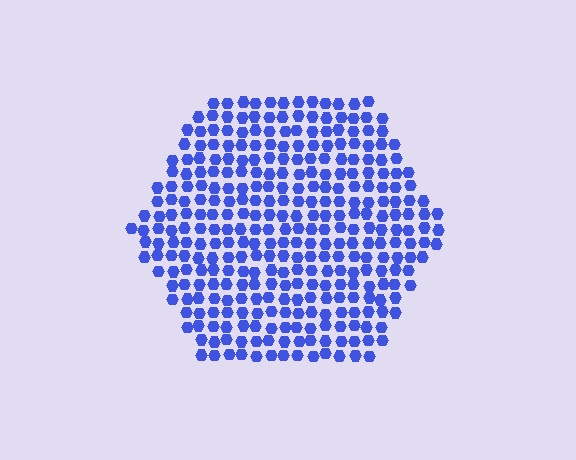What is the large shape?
The large shape is a hexagon.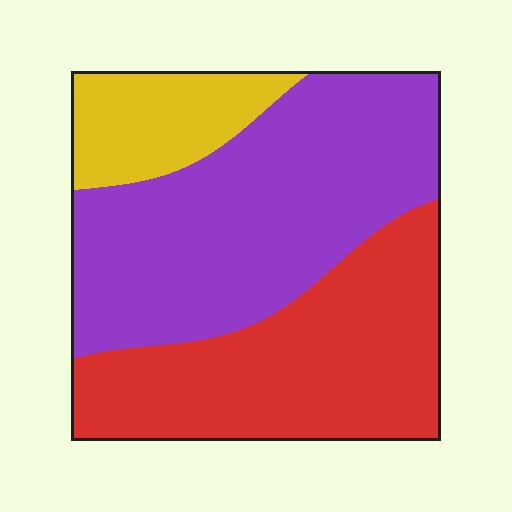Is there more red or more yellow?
Red.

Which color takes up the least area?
Yellow, at roughly 15%.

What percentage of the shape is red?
Red covers around 40% of the shape.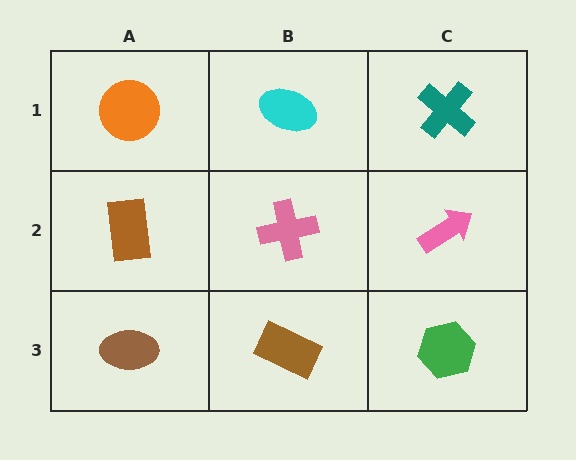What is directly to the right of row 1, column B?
A teal cross.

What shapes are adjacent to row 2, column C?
A teal cross (row 1, column C), a green hexagon (row 3, column C), a pink cross (row 2, column B).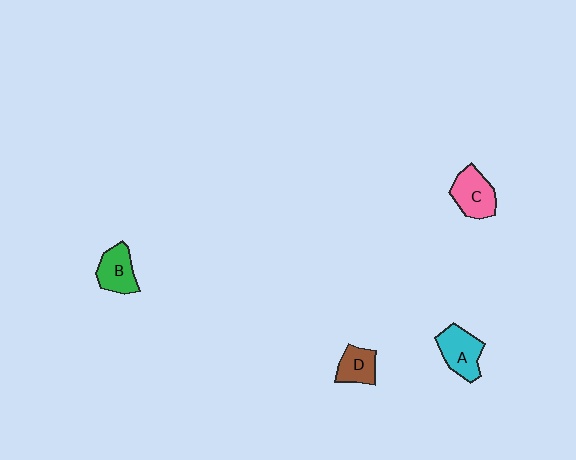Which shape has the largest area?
Shape A (cyan).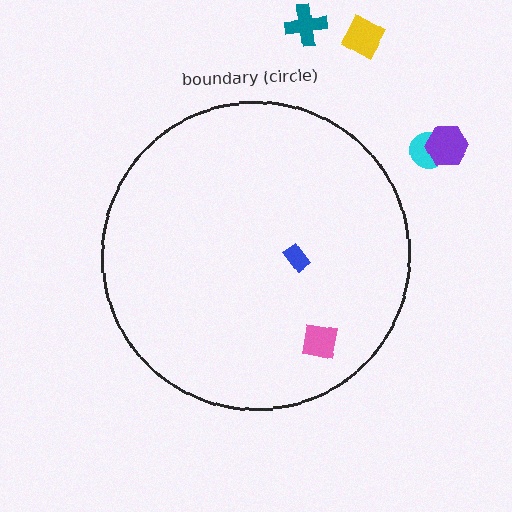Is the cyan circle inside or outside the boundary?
Outside.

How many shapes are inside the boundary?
2 inside, 4 outside.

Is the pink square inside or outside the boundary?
Inside.